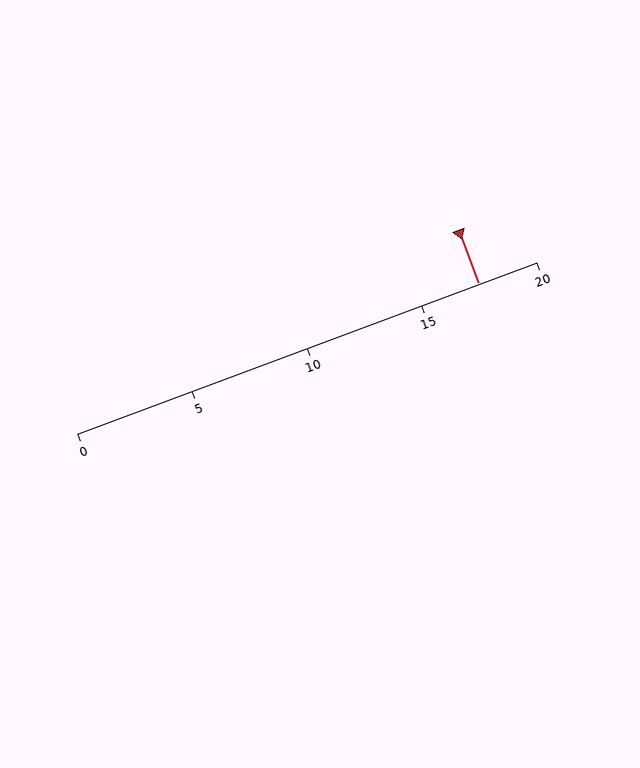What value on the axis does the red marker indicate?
The marker indicates approximately 17.5.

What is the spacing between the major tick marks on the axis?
The major ticks are spaced 5 apart.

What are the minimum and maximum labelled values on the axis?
The axis runs from 0 to 20.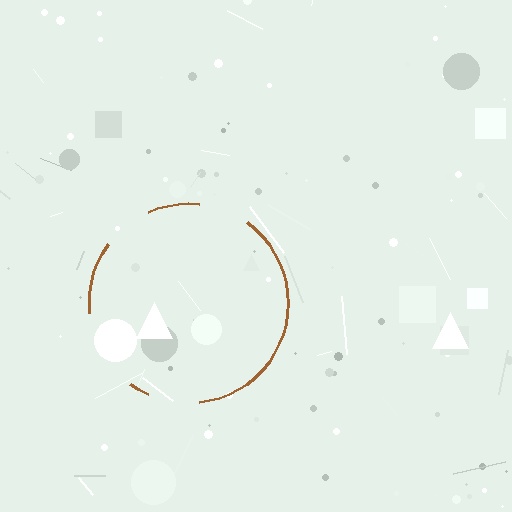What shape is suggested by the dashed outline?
The dashed outline suggests a circle.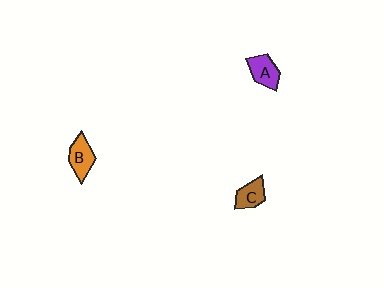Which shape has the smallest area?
Shape C (brown).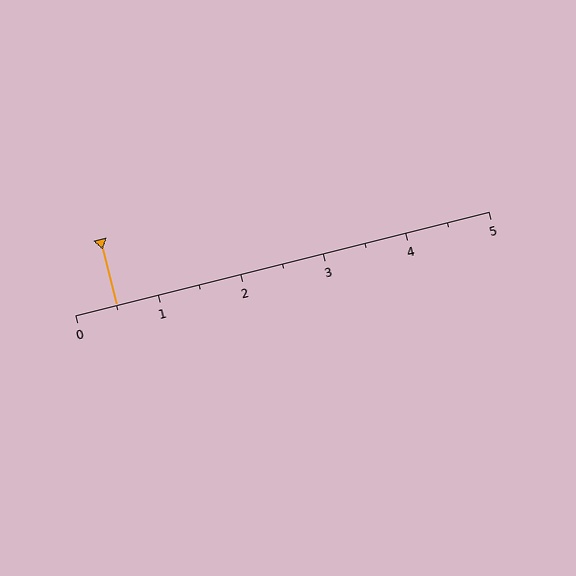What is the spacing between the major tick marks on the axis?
The major ticks are spaced 1 apart.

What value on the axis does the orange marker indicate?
The marker indicates approximately 0.5.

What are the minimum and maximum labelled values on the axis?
The axis runs from 0 to 5.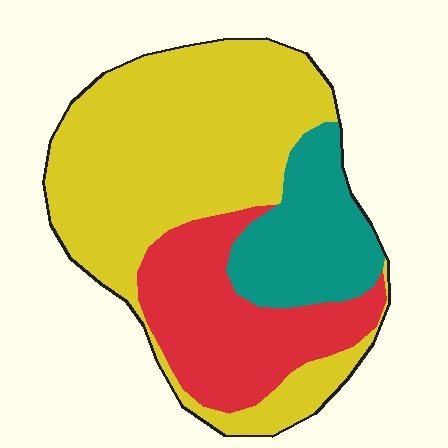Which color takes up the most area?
Yellow, at roughly 55%.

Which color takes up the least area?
Teal, at roughly 20%.